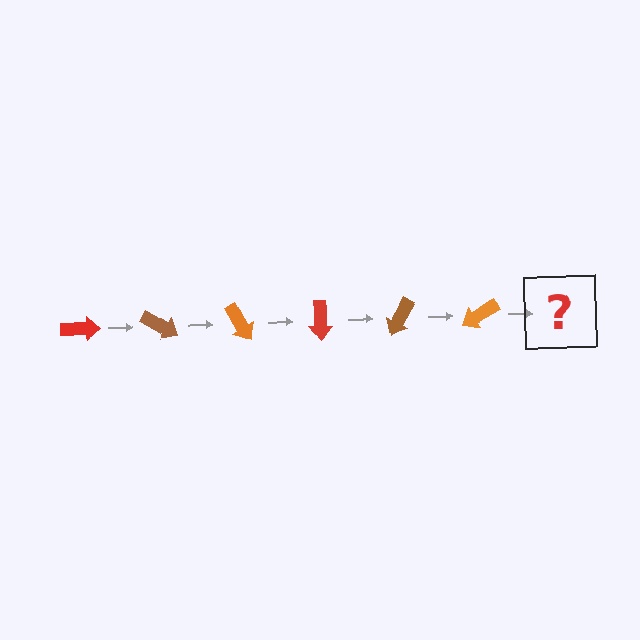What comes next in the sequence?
The next element should be a red arrow, rotated 180 degrees from the start.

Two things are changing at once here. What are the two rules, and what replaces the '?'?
The two rules are that it rotates 30 degrees each step and the color cycles through red, brown, and orange. The '?' should be a red arrow, rotated 180 degrees from the start.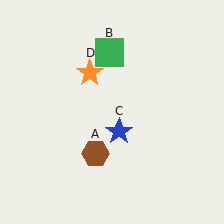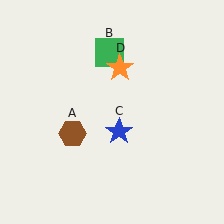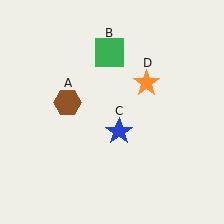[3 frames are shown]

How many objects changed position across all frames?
2 objects changed position: brown hexagon (object A), orange star (object D).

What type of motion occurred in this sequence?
The brown hexagon (object A), orange star (object D) rotated clockwise around the center of the scene.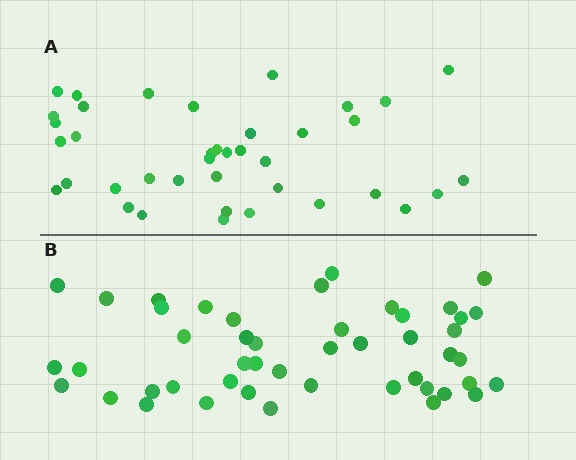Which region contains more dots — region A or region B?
Region B (the bottom region) has more dots.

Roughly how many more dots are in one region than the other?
Region B has roughly 8 or so more dots than region A.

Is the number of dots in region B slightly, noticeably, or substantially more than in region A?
Region B has only slightly more — the two regions are fairly close. The ratio is roughly 1.2 to 1.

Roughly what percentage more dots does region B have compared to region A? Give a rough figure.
About 20% more.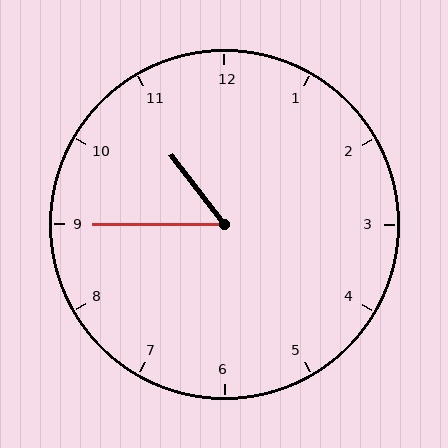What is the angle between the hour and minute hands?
Approximately 52 degrees.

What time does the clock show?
10:45.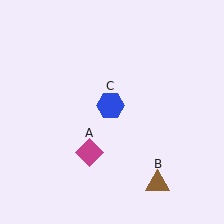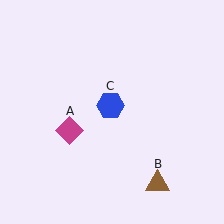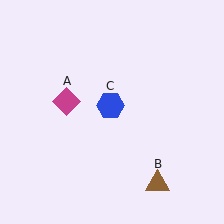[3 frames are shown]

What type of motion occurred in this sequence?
The magenta diamond (object A) rotated clockwise around the center of the scene.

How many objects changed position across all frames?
1 object changed position: magenta diamond (object A).